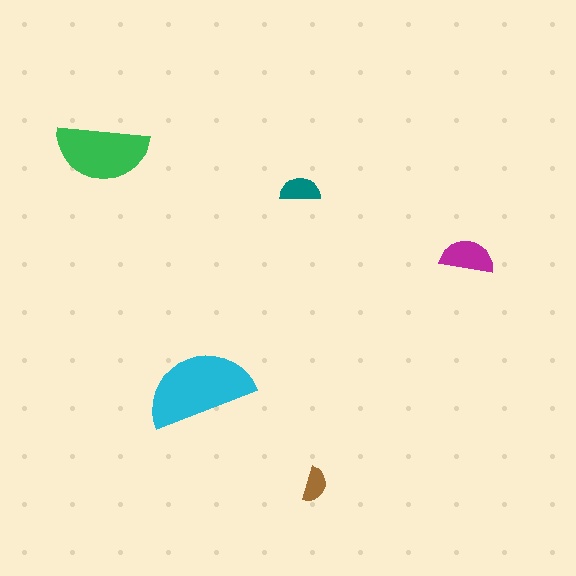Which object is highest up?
The green semicircle is topmost.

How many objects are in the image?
There are 5 objects in the image.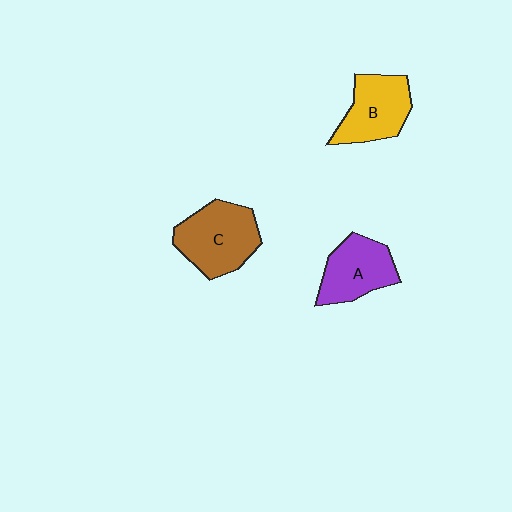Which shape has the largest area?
Shape C (brown).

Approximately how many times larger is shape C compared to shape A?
Approximately 1.2 times.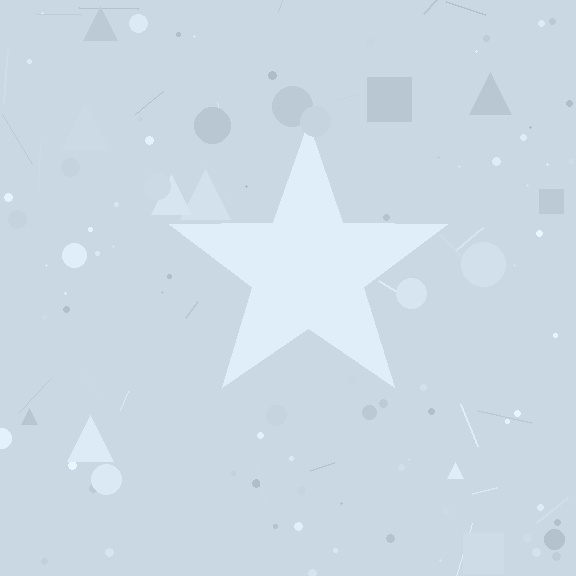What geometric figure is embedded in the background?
A star is embedded in the background.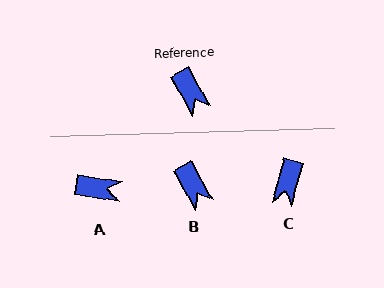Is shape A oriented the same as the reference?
No, it is off by about 52 degrees.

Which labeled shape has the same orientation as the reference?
B.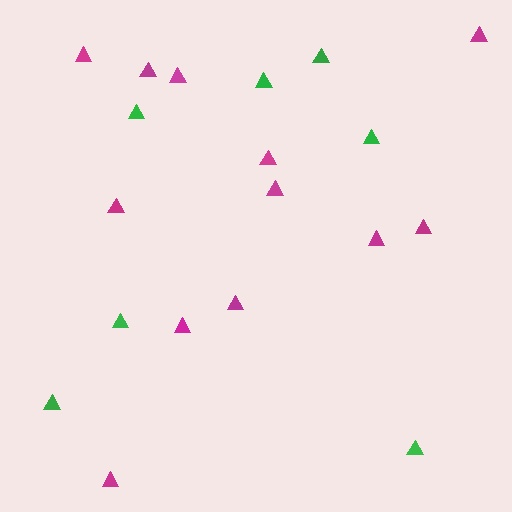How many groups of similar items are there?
There are 2 groups: one group of magenta triangles (12) and one group of green triangles (7).